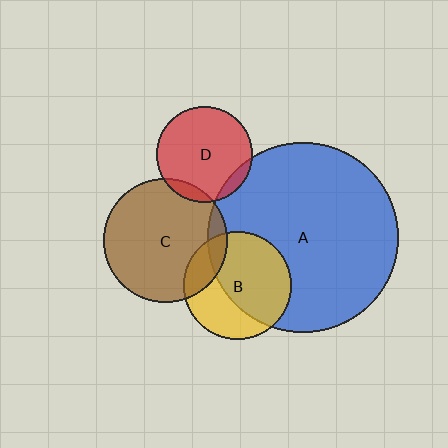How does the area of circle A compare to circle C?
Approximately 2.4 times.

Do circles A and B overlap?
Yes.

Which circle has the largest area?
Circle A (blue).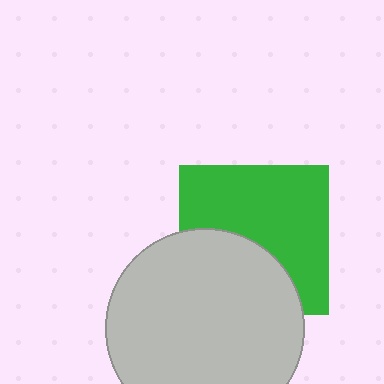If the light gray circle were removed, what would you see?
You would see the complete green square.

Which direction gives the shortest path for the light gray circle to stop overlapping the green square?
Moving down gives the shortest separation.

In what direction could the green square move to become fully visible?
The green square could move up. That would shift it out from behind the light gray circle entirely.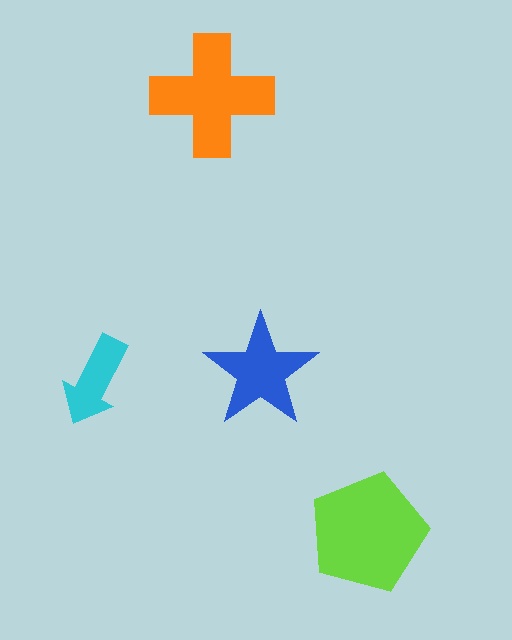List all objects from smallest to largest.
The cyan arrow, the blue star, the orange cross, the lime pentagon.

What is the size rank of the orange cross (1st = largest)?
2nd.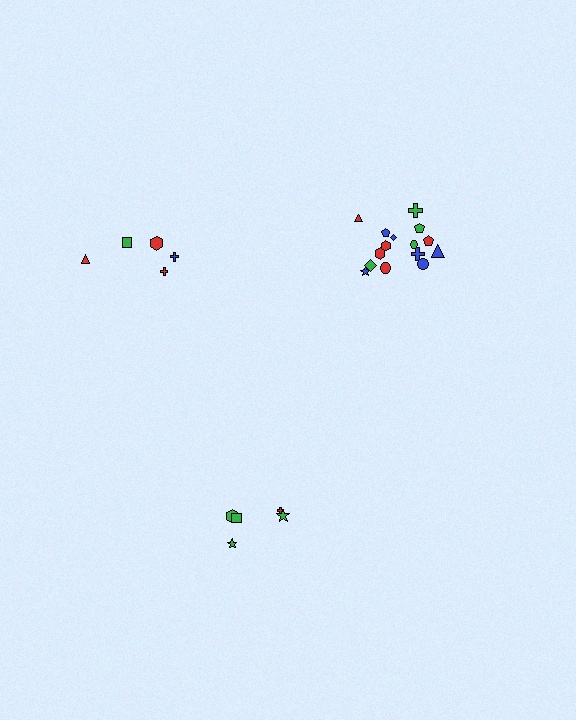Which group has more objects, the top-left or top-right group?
The top-right group.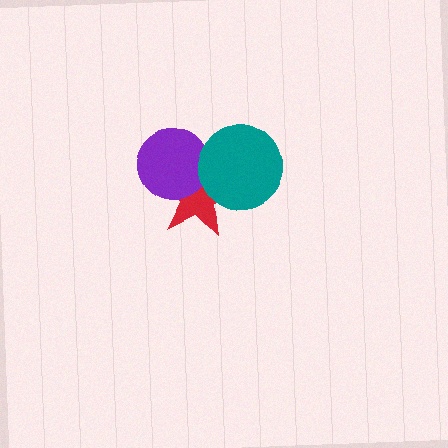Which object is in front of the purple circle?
The teal circle is in front of the purple circle.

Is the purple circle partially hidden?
Yes, it is partially covered by another shape.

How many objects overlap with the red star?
2 objects overlap with the red star.